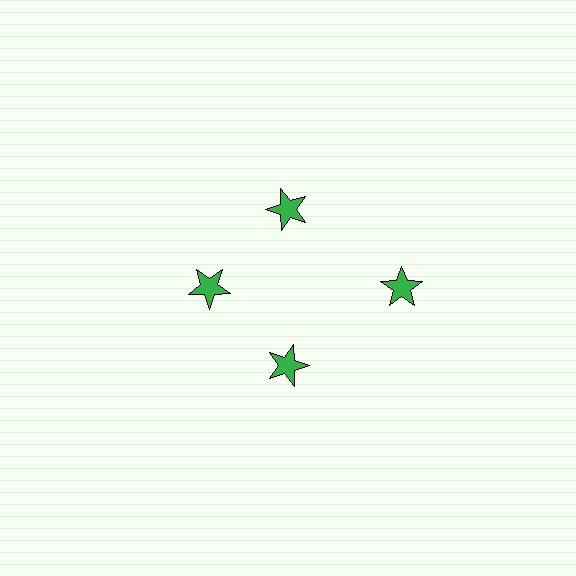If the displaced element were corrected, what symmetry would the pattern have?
It would have 4-fold rotational symmetry — the pattern would map onto itself every 90 degrees.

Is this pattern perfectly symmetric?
No. The 4 green stars are arranged in a ring, but one element near the 3 o'clock position is pushed outward from the center, breaking the 4-fold rotational symmetry.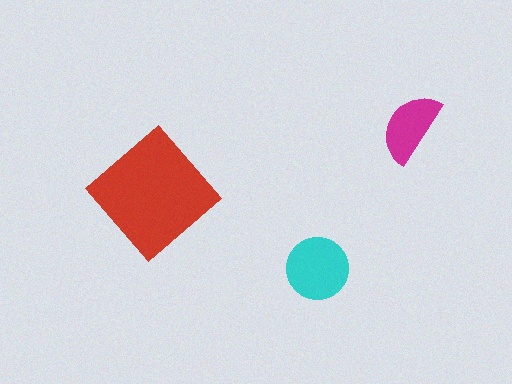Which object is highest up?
The magenta semicircle is topmost.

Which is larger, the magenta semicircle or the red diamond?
The red diamond.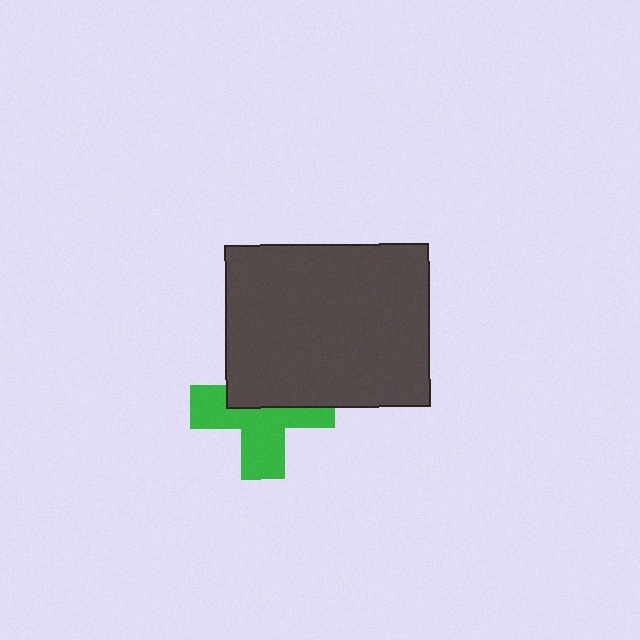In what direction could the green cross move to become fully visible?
The green cross could move down. That would shift it out from behind the dark gray rectangle entirely.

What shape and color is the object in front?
The object in front is a dark gray rectangle.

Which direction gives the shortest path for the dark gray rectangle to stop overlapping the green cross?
Moving up gives the shortest separation.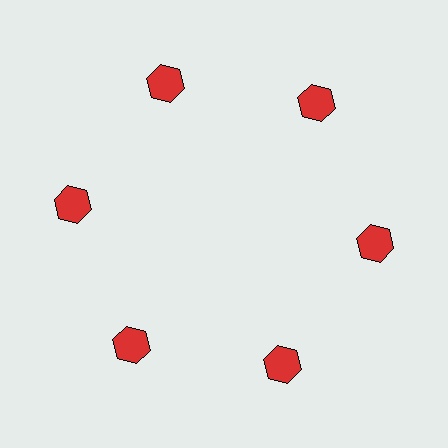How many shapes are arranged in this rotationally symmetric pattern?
There are 6 shapes, arranged in 6 groups of 1.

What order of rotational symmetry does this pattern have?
This pattern has 6-fold rotational symmetry.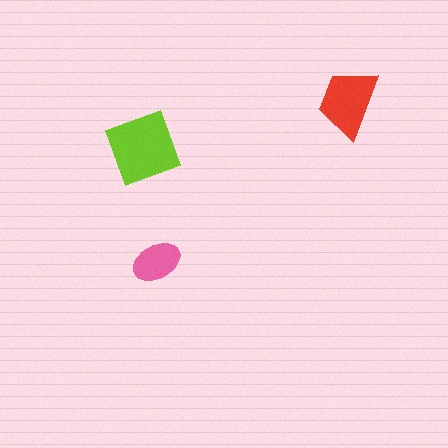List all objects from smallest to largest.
The pink ellipse, the red trapezoid, the lime diamond.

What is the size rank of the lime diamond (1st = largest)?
1st.